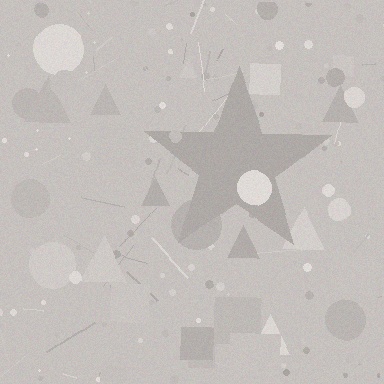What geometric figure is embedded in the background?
A star is embedded in the background.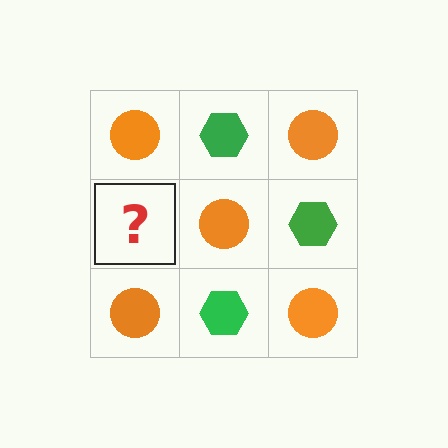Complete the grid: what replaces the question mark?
The question mark should be replaced with a green hexagon.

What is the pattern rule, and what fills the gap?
The rule is that it alternates orange circle and green hexagon in a checkerboard pattern. The gap should be filled with a green hexagon.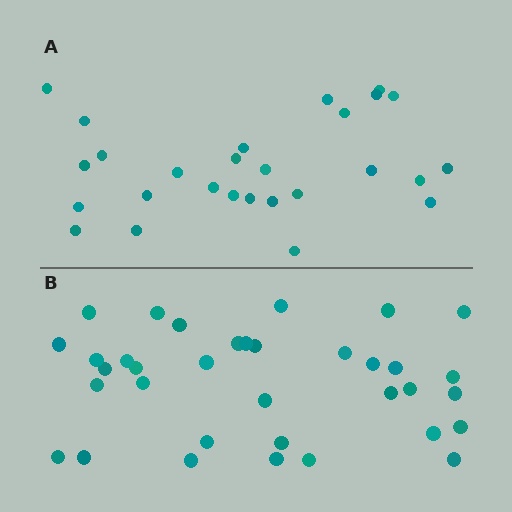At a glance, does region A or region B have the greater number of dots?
Region B (the bottom region) has more dots.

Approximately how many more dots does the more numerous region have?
Region B has roughly 8 or so more dots than region A.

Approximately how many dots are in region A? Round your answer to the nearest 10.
About 30 dots. (The exact count is 27, which rounds to 30.)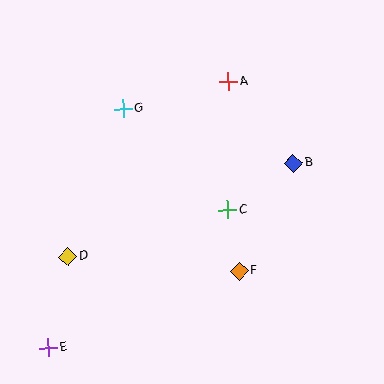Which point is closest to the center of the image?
Point C at (228, 210) is closest to the center.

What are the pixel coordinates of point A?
Point A is at (228, 82).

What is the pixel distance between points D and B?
The distance between D and B is 244 pixels.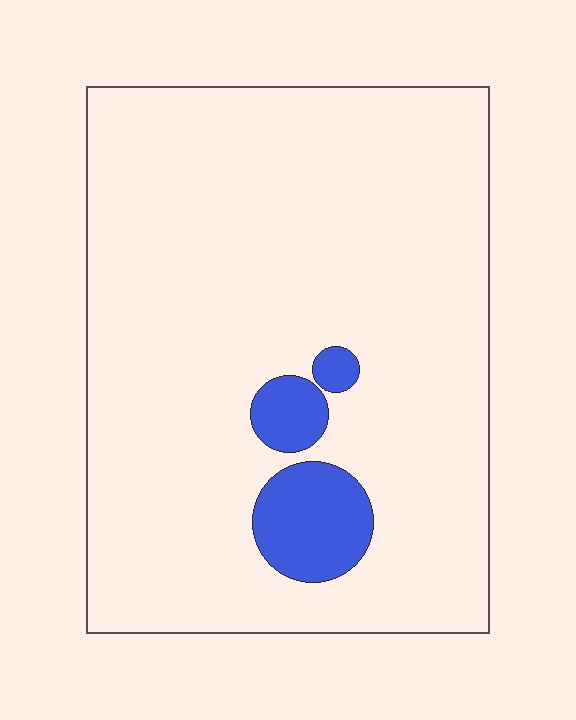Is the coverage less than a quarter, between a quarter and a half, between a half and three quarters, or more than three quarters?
Less than a quarter.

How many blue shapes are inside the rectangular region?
3.